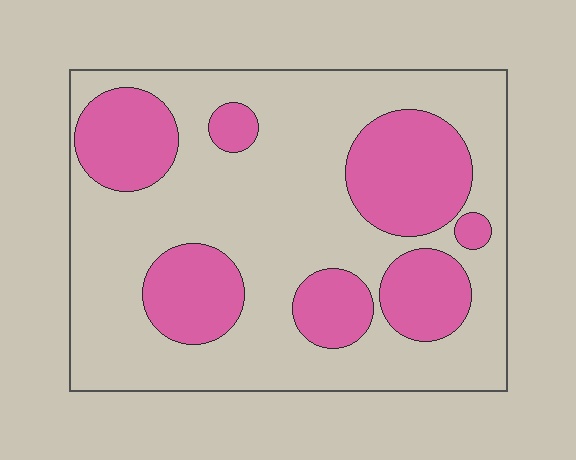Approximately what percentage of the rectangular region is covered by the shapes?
Approximately 30%.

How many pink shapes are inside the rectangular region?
7.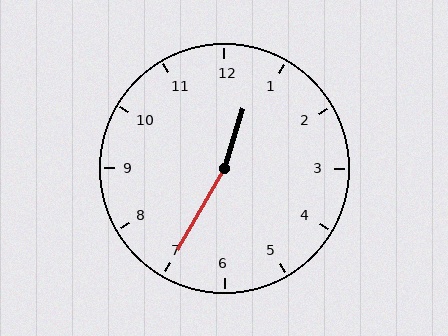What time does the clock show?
12:35.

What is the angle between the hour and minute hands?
Approximately 168 degrees.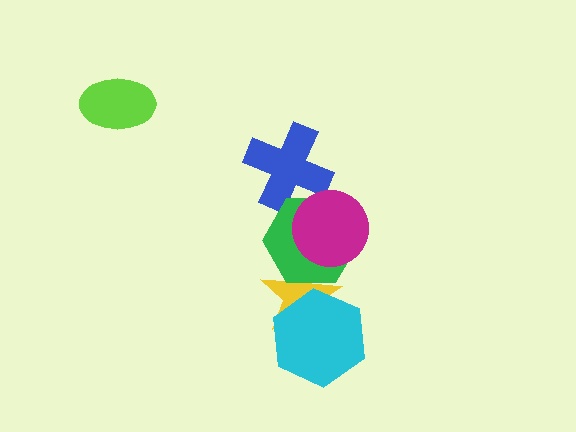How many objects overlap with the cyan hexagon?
1 object overlaps with the cyan hexagon.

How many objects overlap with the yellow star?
2 objects overlap with the yellow star.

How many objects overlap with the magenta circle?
1 object overlaps with the magenta circle.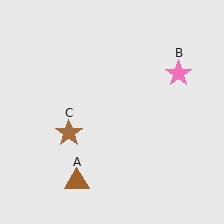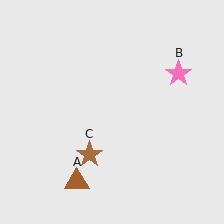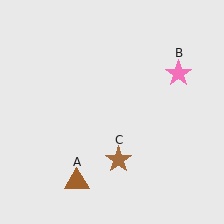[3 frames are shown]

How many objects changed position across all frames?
1 object changed position: brown star (object C).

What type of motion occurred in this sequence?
The brown star (object C) rotated counterclockwise around the center of the scene.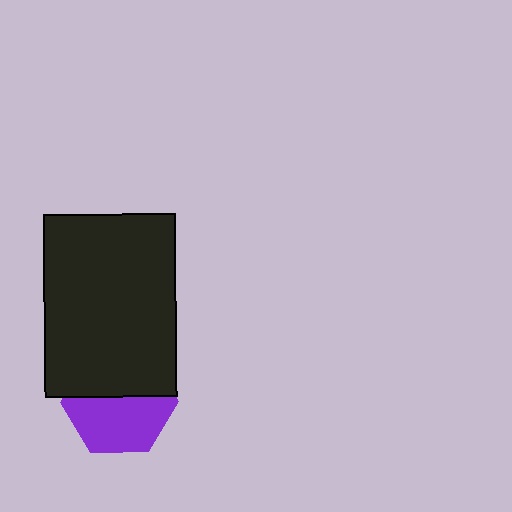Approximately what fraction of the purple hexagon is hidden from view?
Roughly 44% of the purple hexagon is hidden behind the black rectangle.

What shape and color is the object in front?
The object in front is a black rectangle.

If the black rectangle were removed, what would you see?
You would see the complete purple hexagon.